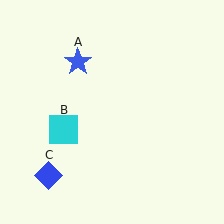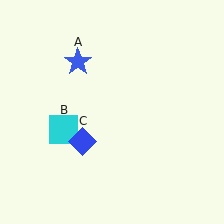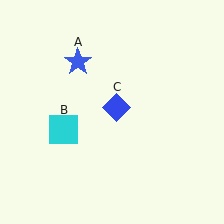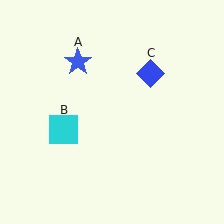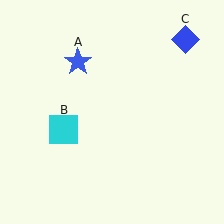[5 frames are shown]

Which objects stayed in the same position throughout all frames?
Blue star (object A) and cyan square (object B) remained stationary.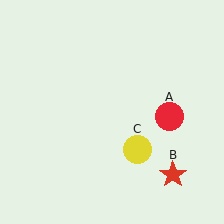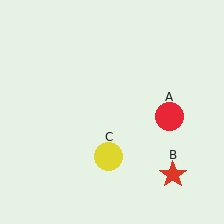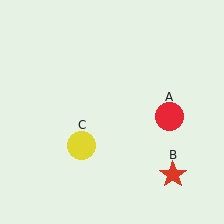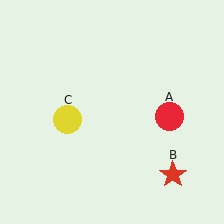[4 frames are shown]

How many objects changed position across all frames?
1 object changed position: yellow circle (object C).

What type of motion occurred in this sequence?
The yellow circle (object C) rotated clockwise around the center of the scene.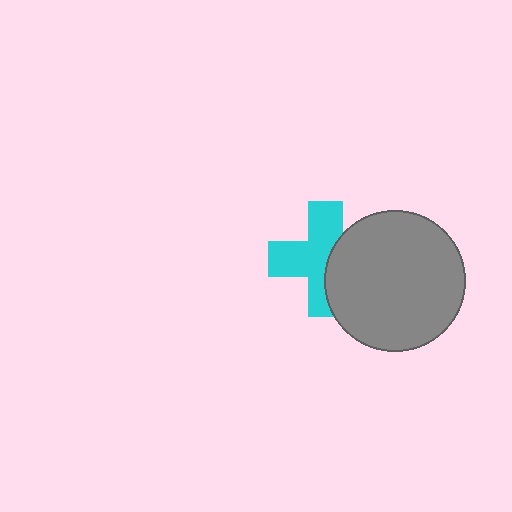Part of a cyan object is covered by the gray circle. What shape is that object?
It is a cross.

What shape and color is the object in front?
The object in front is a gray circle.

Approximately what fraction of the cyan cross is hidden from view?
Roughly 38% of the cyan cross is hidden behind the gray circle.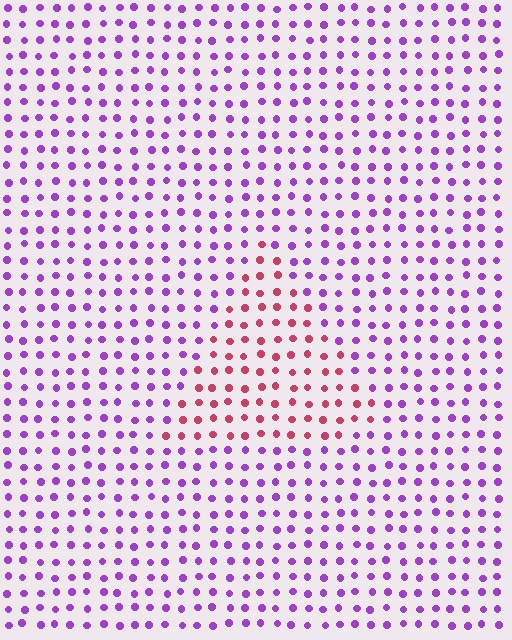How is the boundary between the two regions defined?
The boundary is defined purely by a slight shift in hue (about 58 degrees). Spacing, size, and orientation are identical on both sides.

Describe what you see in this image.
The image is filled with small purple elements in a uniform arrangement. A triangle-shaped region is visible where the elements are tinted to a slightly different hue, forming a subtle color boundary.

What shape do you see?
I see a triangle.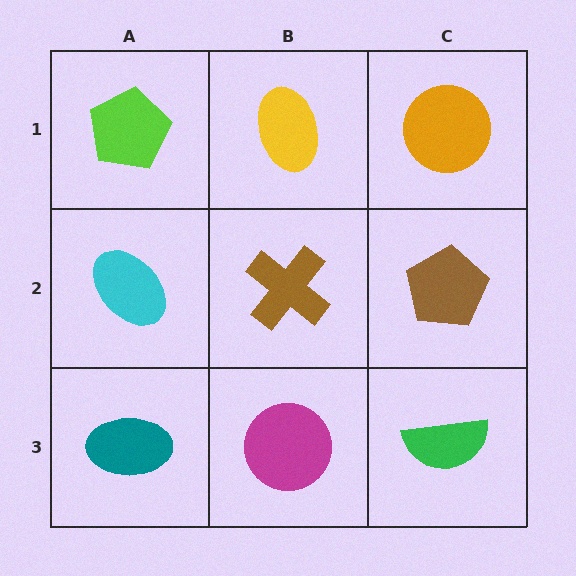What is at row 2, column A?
A cyan ellipse.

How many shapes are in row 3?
3 shapes.